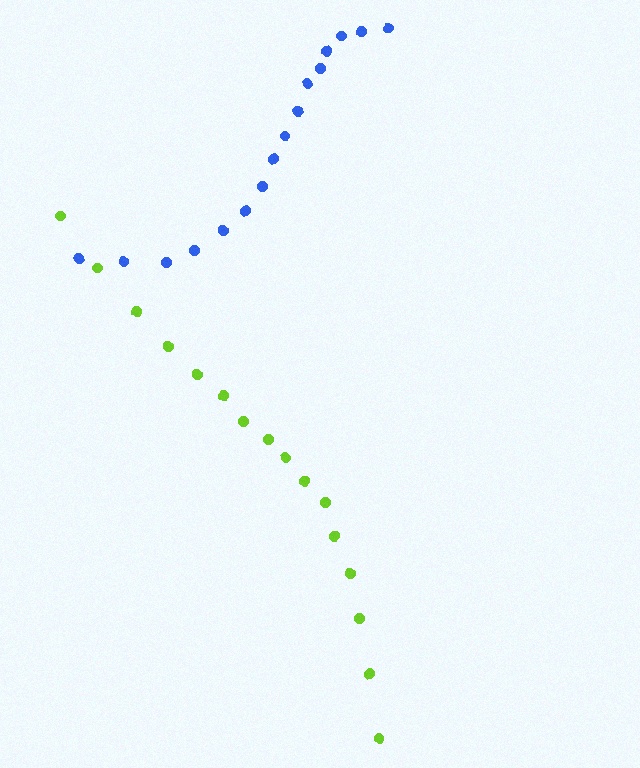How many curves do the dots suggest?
There are 2 distinct paths.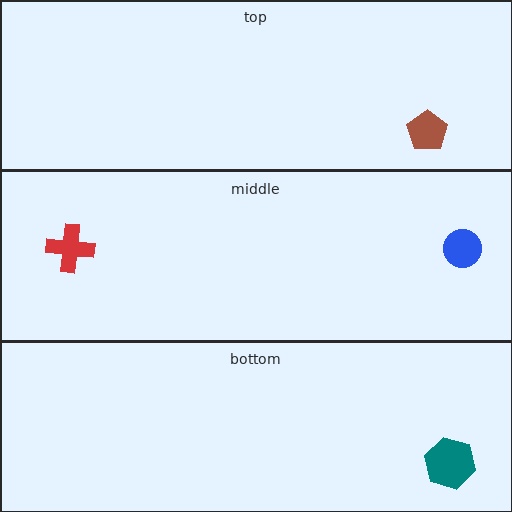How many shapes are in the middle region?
2.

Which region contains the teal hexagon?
The bottom region.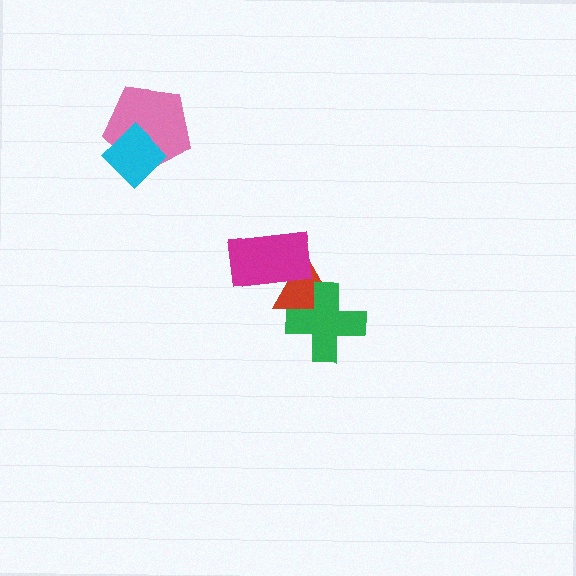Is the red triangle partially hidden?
Yes, it is partially covered by another shape.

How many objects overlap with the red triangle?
2 objects overlap with the red triangle.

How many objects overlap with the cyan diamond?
1 object overlaps with the cyan diamond.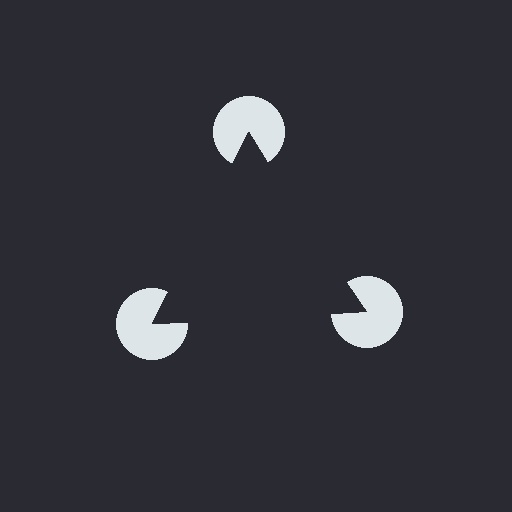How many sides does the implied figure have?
3 sides.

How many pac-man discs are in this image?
There are 3 — one at each vertex of the illusory triangle.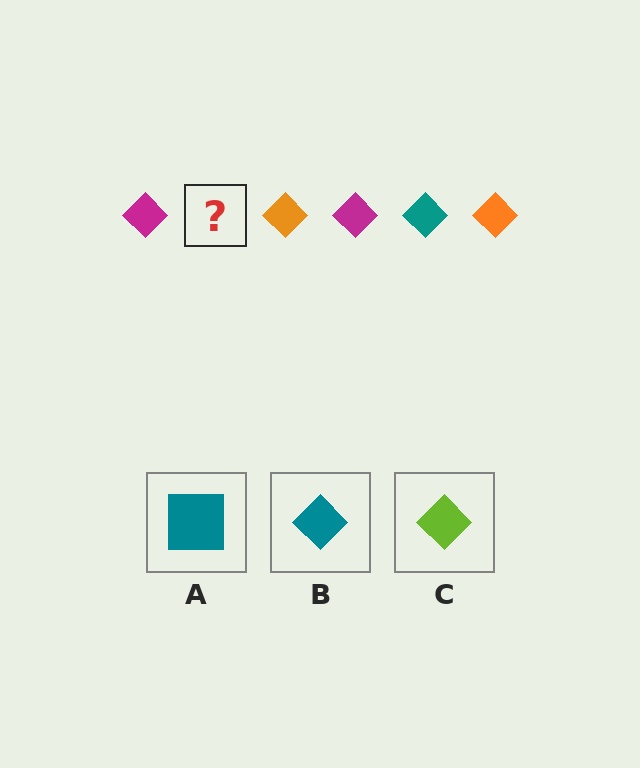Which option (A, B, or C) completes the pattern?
B.